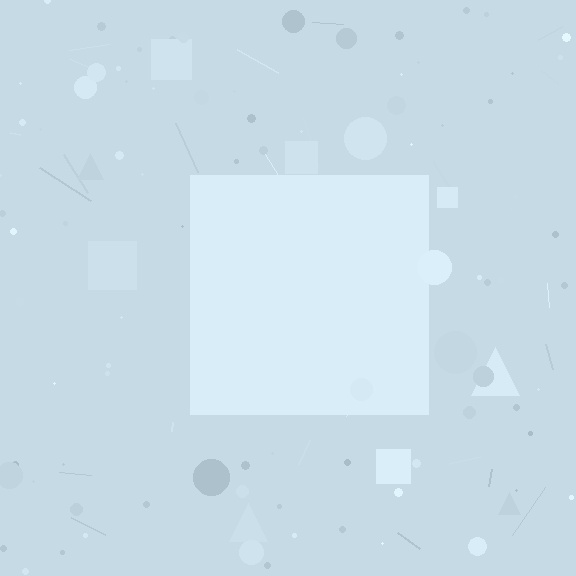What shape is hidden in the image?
A square is hidden in the image.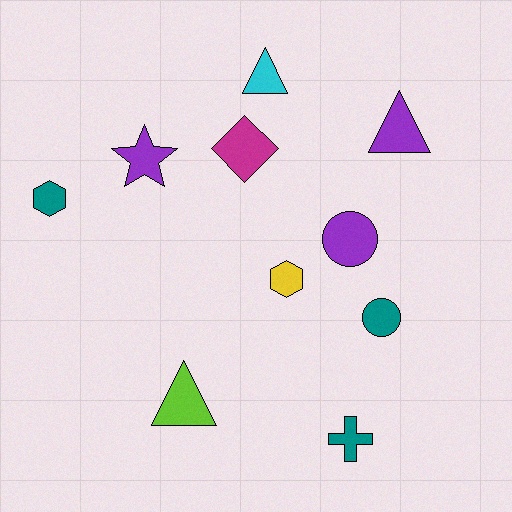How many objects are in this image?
There are 10 objects.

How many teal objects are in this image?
There are 3 teal objects.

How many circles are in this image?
There are 2 circles.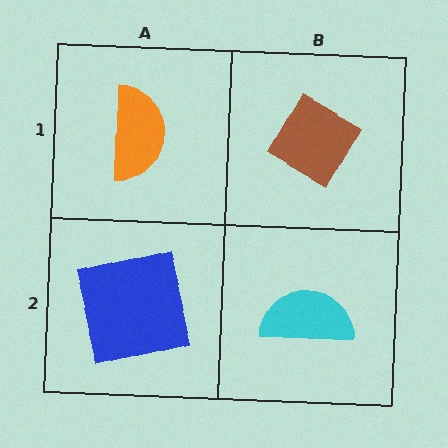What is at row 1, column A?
An orange semicircle.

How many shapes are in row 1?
2 shapes.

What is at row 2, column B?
A cyan semicircle.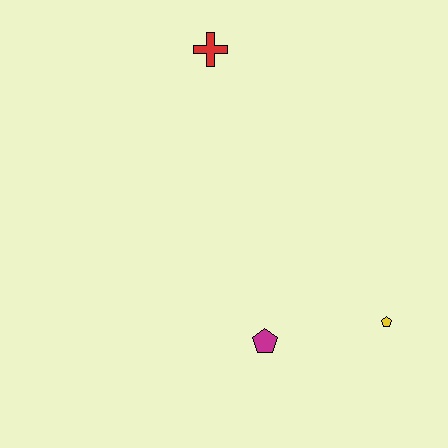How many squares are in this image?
There are no squares.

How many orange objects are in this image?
There are no orange objects.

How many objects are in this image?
There are 3 objects.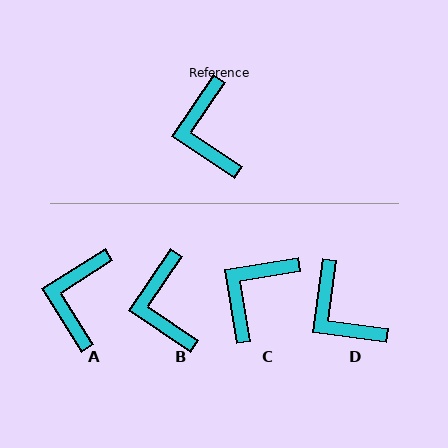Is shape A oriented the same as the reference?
No, it is off by about 24 degrees.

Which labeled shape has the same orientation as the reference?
B.